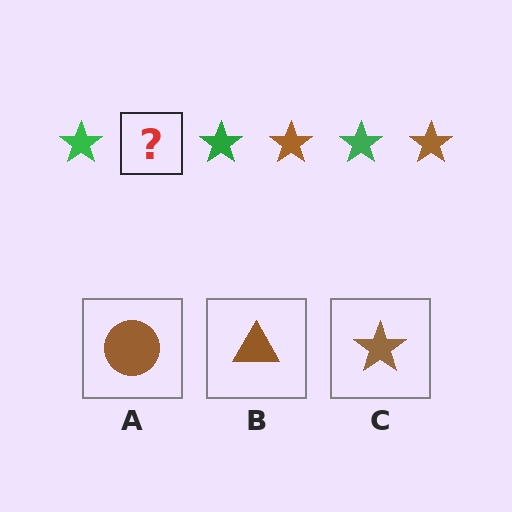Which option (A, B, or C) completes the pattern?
C.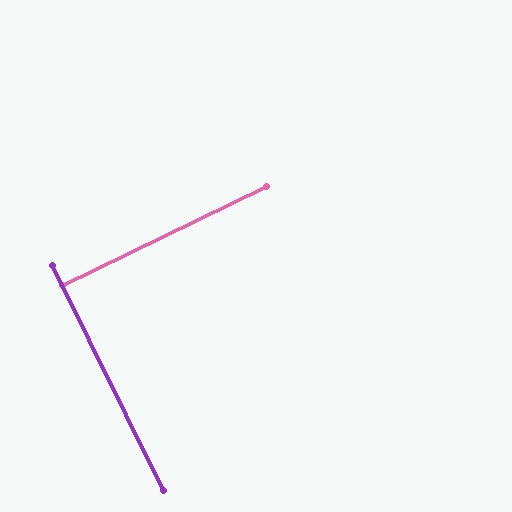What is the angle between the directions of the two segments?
Approximately 90 degrees.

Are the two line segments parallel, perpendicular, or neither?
Perpendicular — they meet at approximately 90°.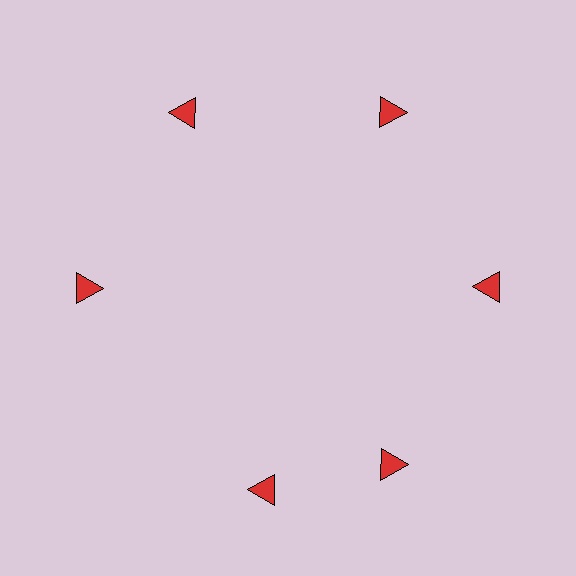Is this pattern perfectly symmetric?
No. The 6 red triangles are arranged in a ring, but one element near the 7 o'clock position is rotated out of alignment along the ring, breaking the 6-fold rotational symmetry.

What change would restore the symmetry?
The symmetry would be restored by rotating it back into even spacing with its neighbors so that all 6 triangles sit at equal angles and equal distance from the center.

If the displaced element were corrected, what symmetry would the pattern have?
It would have 6-fold rotational symmetry — the pattern would map onto itself every 60 degrees.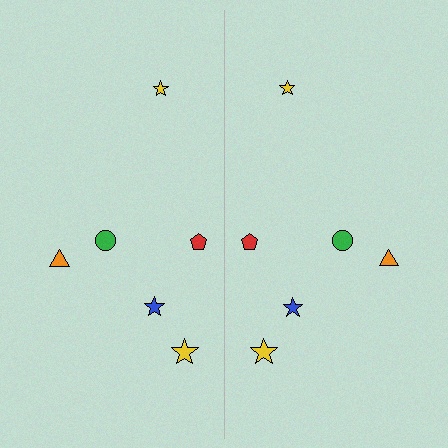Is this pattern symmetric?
Yes, this pattern has bilateral (reflection) symmetry.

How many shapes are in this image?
There are 12 shapes in this image.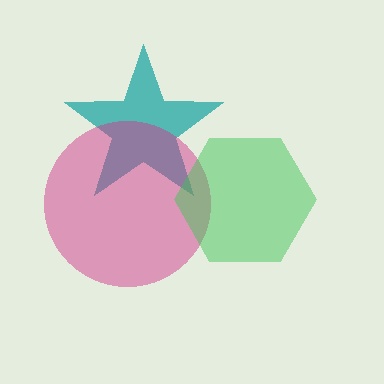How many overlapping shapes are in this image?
There are 3 overlapping shapes in the image.